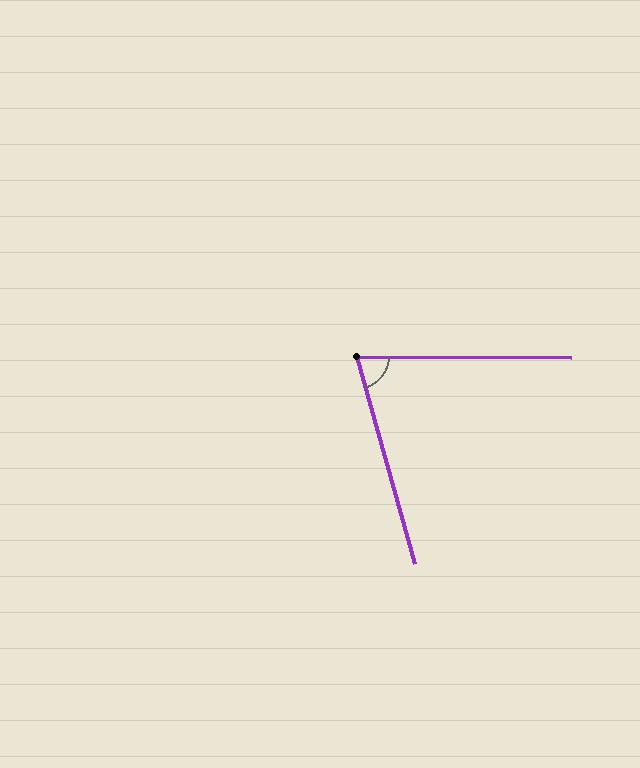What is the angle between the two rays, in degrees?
Approximately 74 degrees.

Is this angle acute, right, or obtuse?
It is acute.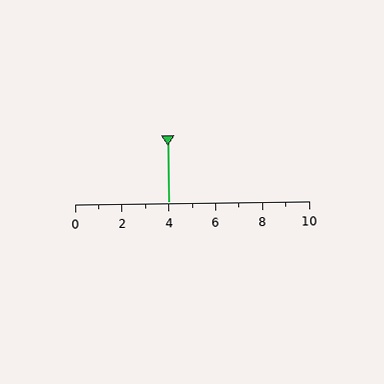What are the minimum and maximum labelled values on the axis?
The axis runs from 0 to 10.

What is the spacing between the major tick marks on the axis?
The major ticks are spaced 2 apart.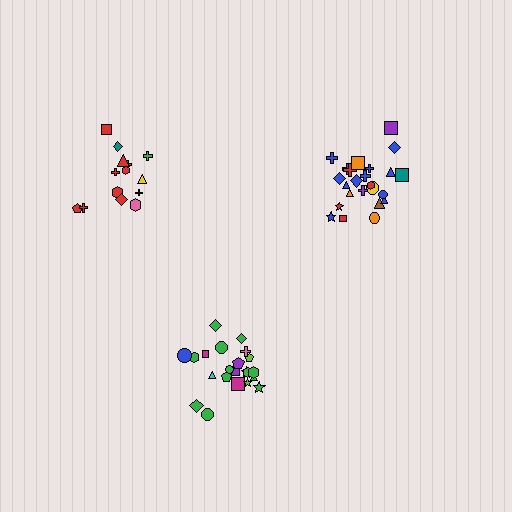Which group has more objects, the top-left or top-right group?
The top-right group.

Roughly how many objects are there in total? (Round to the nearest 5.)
Roughly 60 objects in total.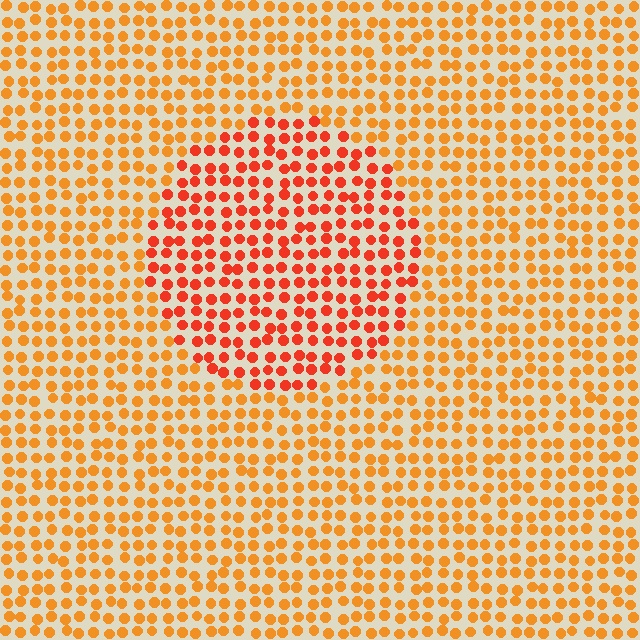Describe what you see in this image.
The image is filled with small orange elements in a uniform arrangement. A circle-shaped region is visible where the elements are tinted to a slightly different hue, forming a subtle color boundary.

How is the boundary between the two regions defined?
The boundary is defined purely by a slight shift in hue (about 27 degrees). Spacing, size, and orientation are identical on both sides.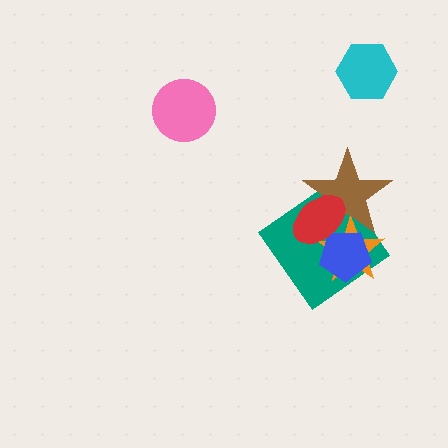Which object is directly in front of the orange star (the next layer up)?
The brown star is directly in front of the orange star.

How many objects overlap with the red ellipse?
4 objects overlap with the red ellipse.